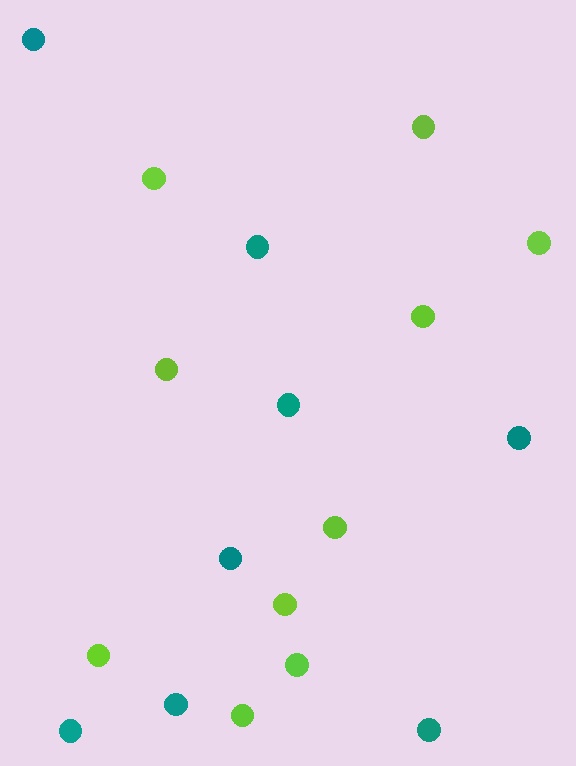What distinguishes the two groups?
There are 2 groups: one group of teal circles (8) and one group of lime circles (10).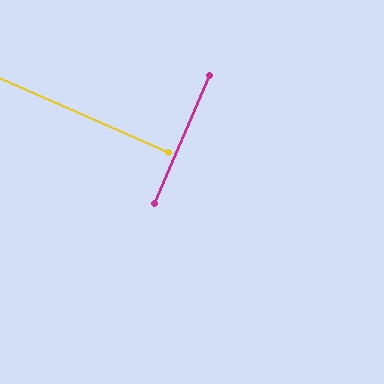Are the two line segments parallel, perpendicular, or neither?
Perpendicular — they meet at approximately 90°.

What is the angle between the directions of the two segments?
Approximately 90 degrees.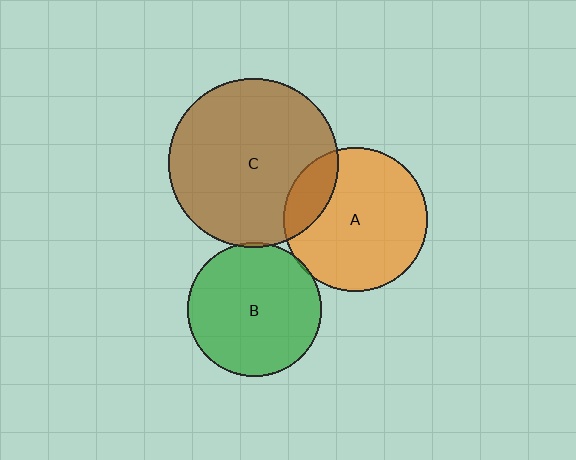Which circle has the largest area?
Circle C (brown).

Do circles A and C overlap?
Yes.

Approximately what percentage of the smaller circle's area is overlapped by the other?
Approximately 20%.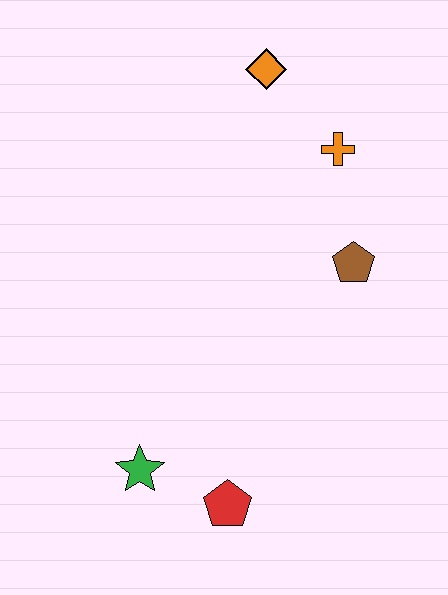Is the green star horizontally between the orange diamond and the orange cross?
No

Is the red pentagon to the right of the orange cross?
No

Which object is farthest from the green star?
The orange diamond is farthest from the green star.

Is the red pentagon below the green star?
Yes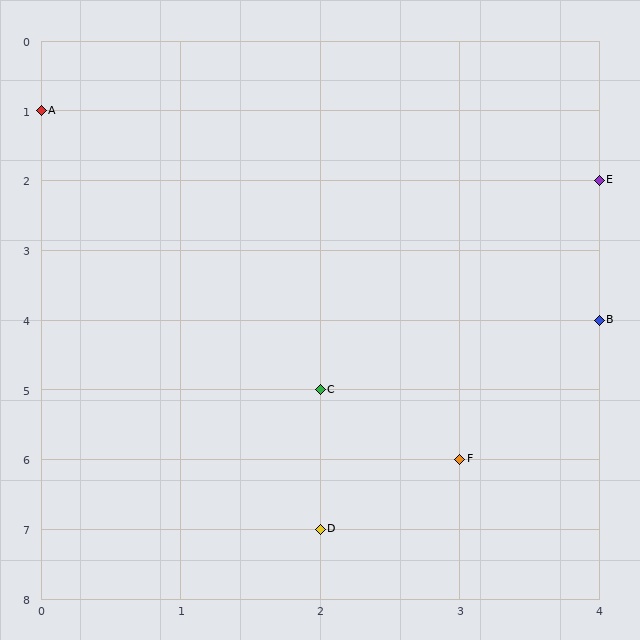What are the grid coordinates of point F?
Point F is at grid coordinates (3, 6).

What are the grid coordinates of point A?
Point A is at grid coordinates (0, 1).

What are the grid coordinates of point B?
Point B is at grid coordinates (4, 4).